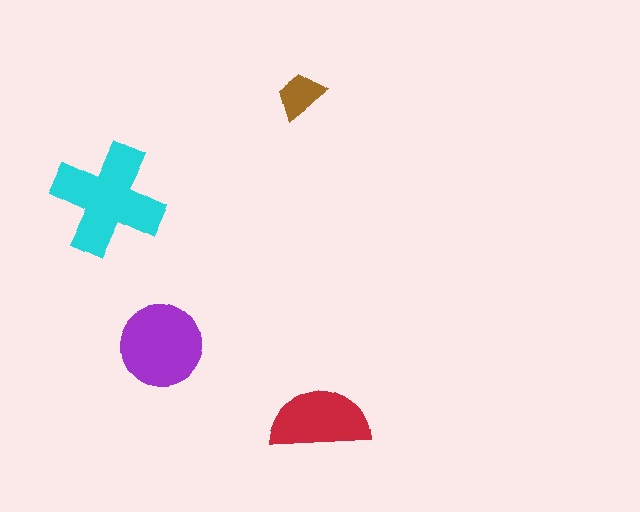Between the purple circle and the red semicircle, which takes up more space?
The purple circle.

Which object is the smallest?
The brown trapezoid.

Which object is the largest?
The cyan cross.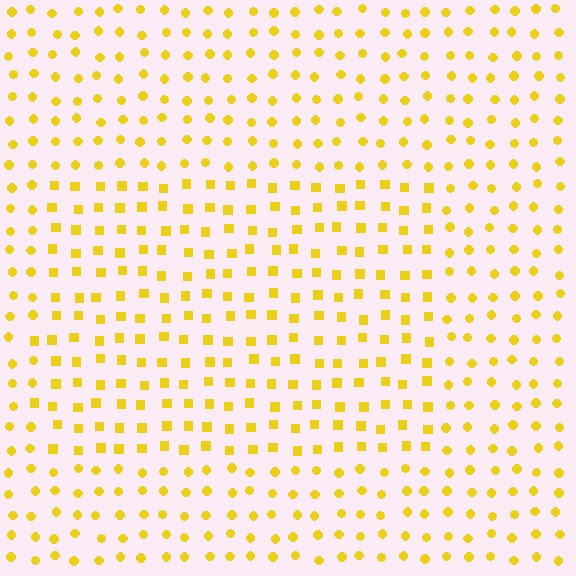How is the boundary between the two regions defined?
The boundary is defined by a change in element shape: squares inside vs. circles outside. All elements share the same color and spacing.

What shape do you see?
I see a rectangle.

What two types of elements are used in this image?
The image uses squares inside the rectangle region and circles outside it.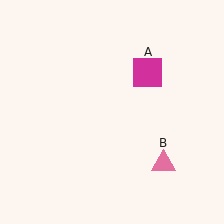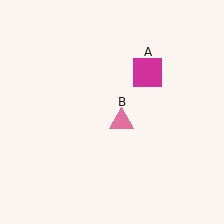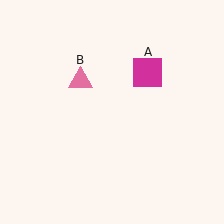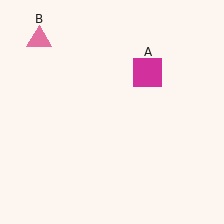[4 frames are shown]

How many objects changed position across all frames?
1 object changed position: pink triangle (object B).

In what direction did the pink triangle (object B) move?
The pink triangle (object B) moved up and to the left.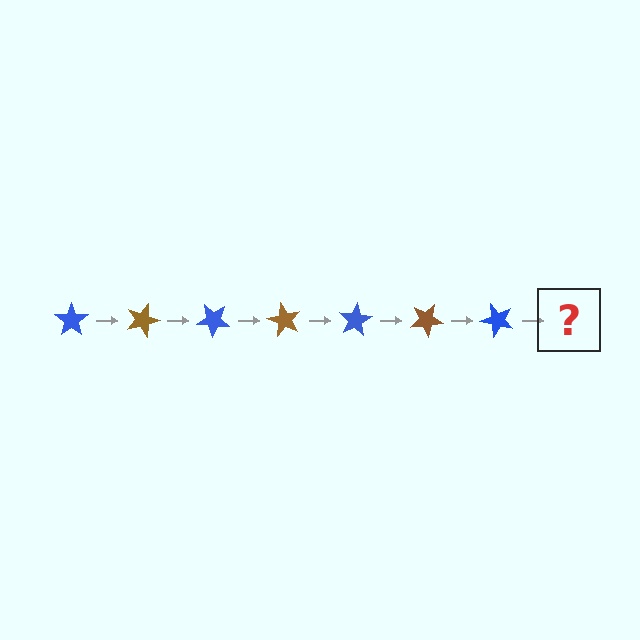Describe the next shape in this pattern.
It should be a brown star, rotated 140 degrees from the start.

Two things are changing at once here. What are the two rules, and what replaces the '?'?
The two rules are that it rotates 20 degrees each step and the color cycles through blue and brown. The '?' should be a brown star, rotated 140 degrees from the start.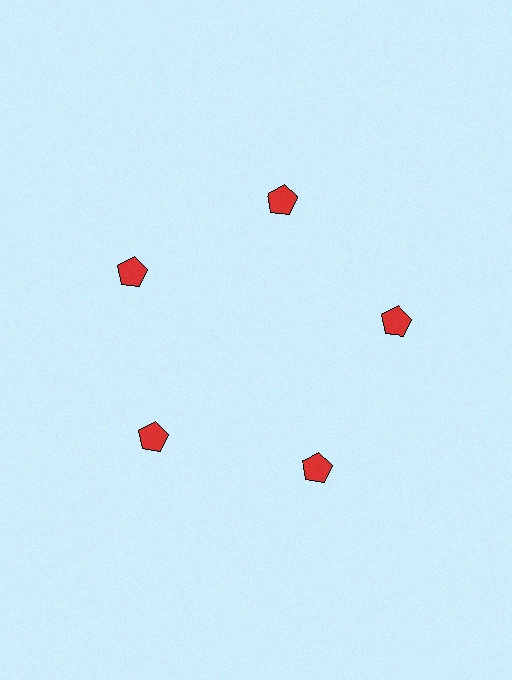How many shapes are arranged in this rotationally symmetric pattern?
There are 5 shapes, arranged in 5 groups of 1.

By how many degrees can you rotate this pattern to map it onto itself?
The pattern maps onto itself every 72 degrees of rotation.